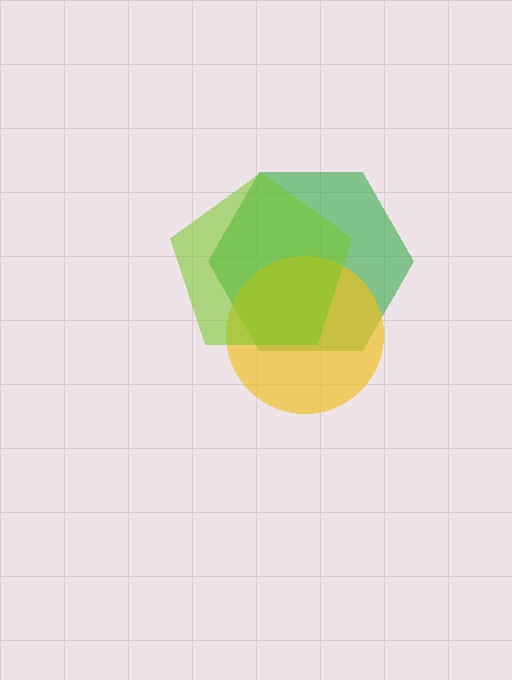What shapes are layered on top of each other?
The layered shapes are: a green hexagon, a yellow circle, a lime pentagon.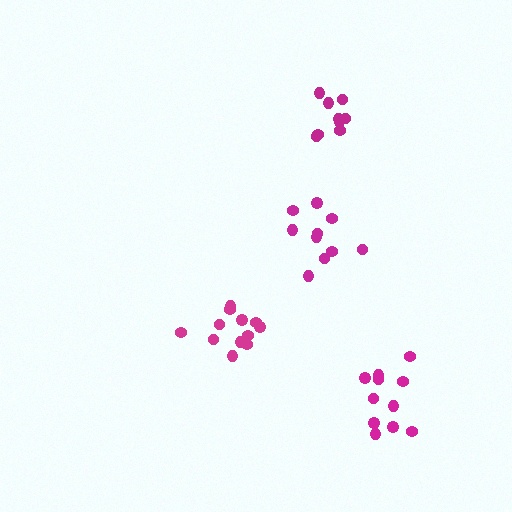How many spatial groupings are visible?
There are 4 spatial groupings.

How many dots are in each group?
Group 1: 9 dots, Group 2: 10 dots, Group 3: 12 dots, Group 4: 11 dots (42 total).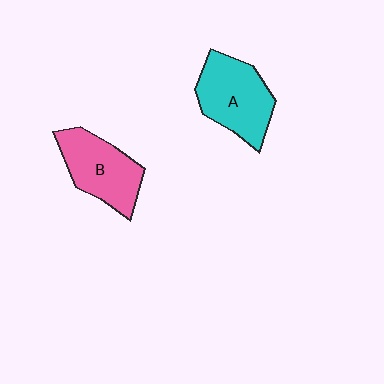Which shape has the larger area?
Shape A (cyan).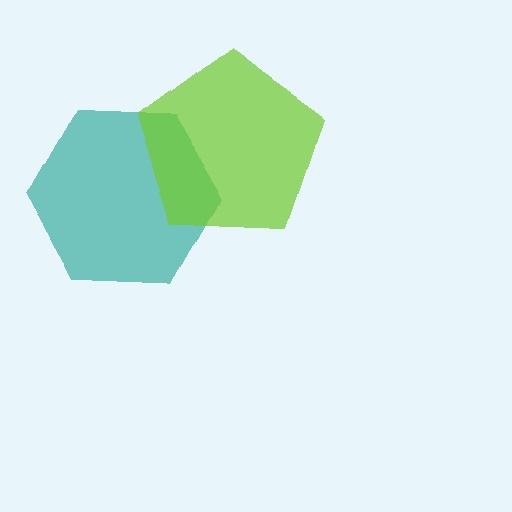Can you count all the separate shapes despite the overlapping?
Yes, there are 2 separate shapes.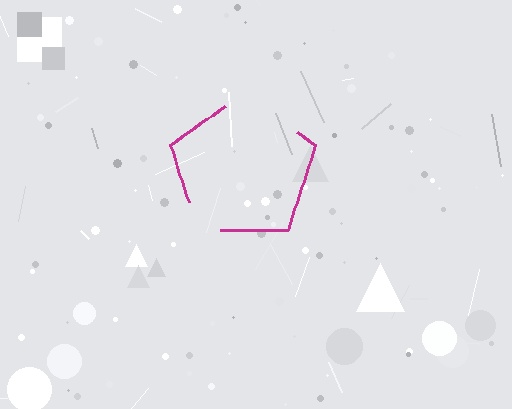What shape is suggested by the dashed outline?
The dashed outline suggests a pentagon.